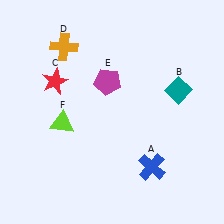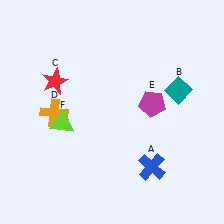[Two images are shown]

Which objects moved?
The objects that moved are: the orange cross (D), the magenta pentagon (E).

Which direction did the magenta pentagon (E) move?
The magenta pentagon (E) moved right.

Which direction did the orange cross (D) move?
The orange cross (D) moved down.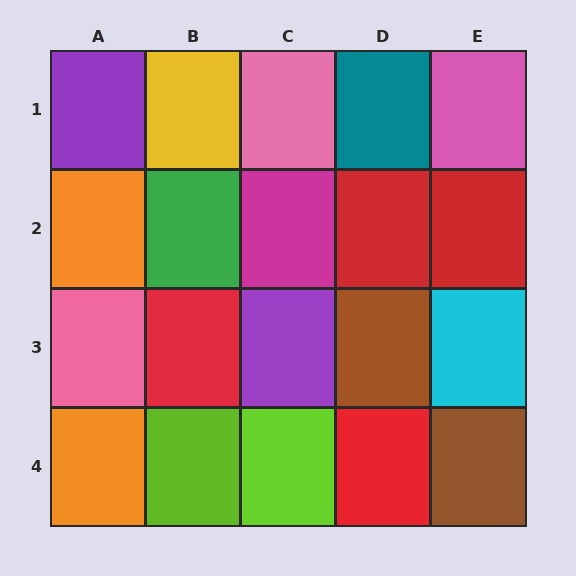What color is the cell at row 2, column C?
Magenta.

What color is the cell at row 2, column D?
Red.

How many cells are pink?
3 cells are pink.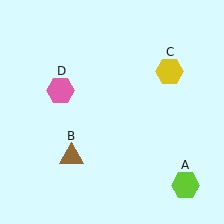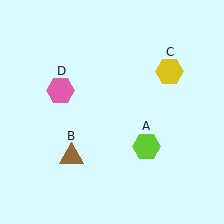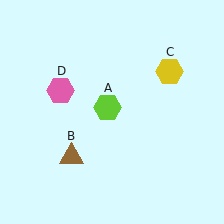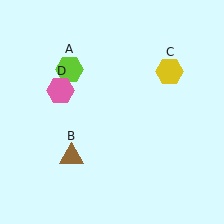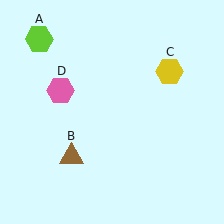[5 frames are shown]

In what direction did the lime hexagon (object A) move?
The lime hexagon (object A) moved up and to the left.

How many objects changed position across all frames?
1 object changed position: lime hexagon (object A).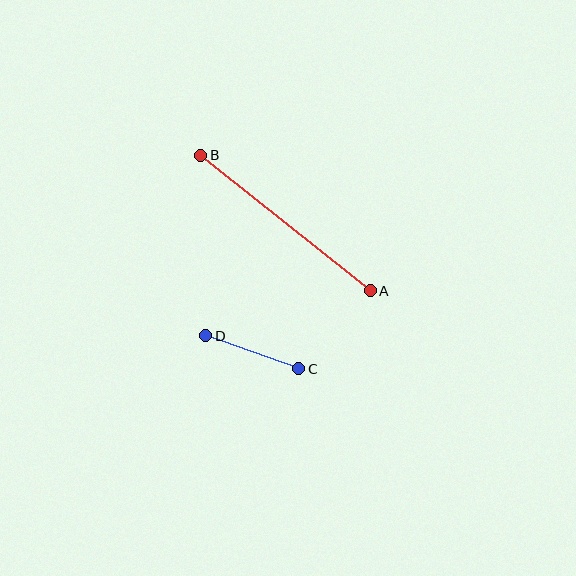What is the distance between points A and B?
The distance is approximately 217 pixels.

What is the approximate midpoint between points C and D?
The midpoint is at approximately (252, 352) pixels.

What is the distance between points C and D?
The distance is approximately 98 pixels.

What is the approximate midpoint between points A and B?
The midpoint is at approximately (285, 223) pixels.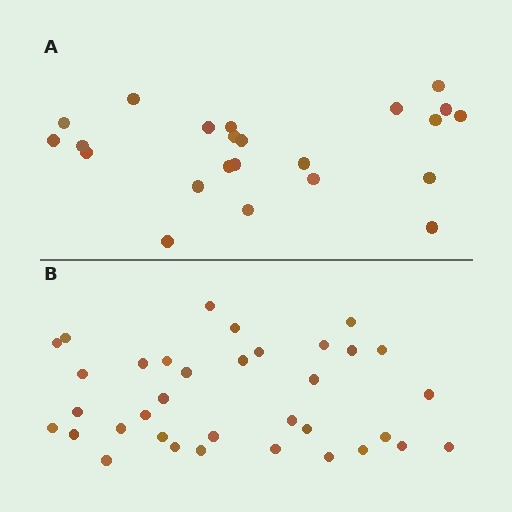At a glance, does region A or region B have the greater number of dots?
Region B (the bottom region) has more dots.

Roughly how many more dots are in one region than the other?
Region B has roughly 12 or so more dots than region A.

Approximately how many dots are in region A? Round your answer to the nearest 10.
About 20 dots. (The exact count is 23, which rounds to 20.)